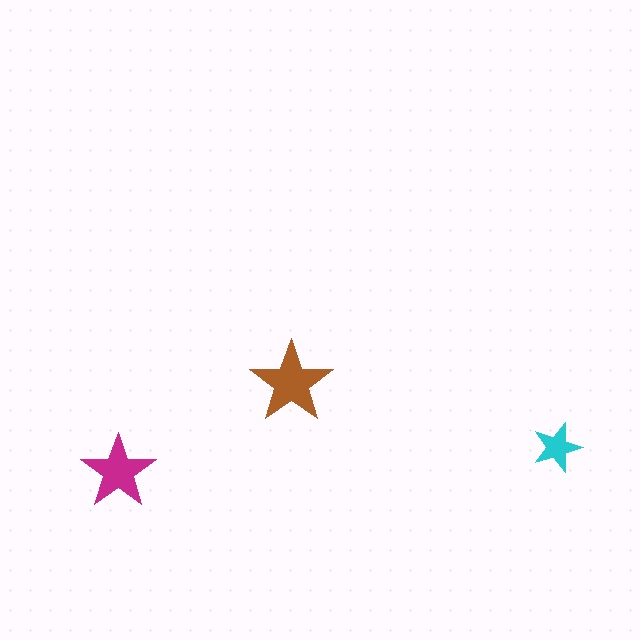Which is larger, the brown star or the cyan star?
The brown one.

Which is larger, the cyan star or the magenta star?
The magenta one.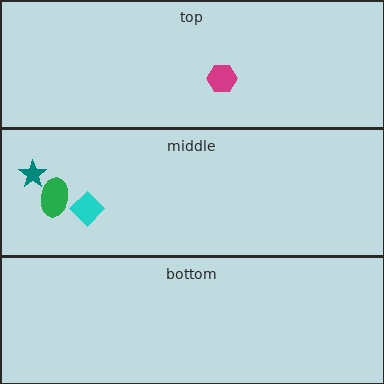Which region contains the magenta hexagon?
The top region.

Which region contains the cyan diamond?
The middle region.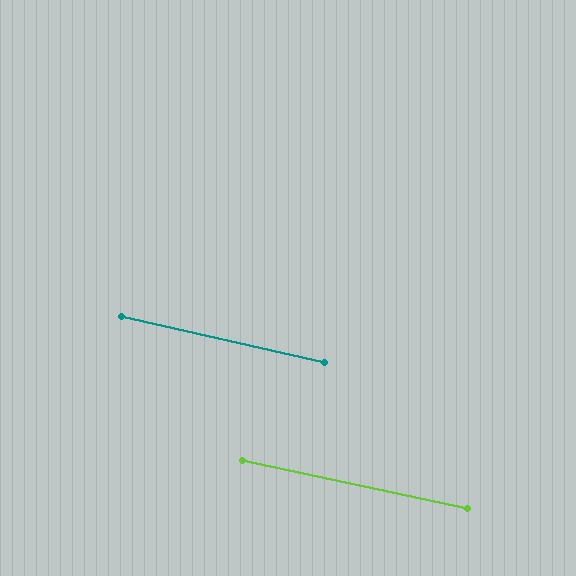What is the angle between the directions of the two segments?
Approximately 1 degree.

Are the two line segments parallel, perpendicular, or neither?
Parallel — their directions differ by only 0.7°.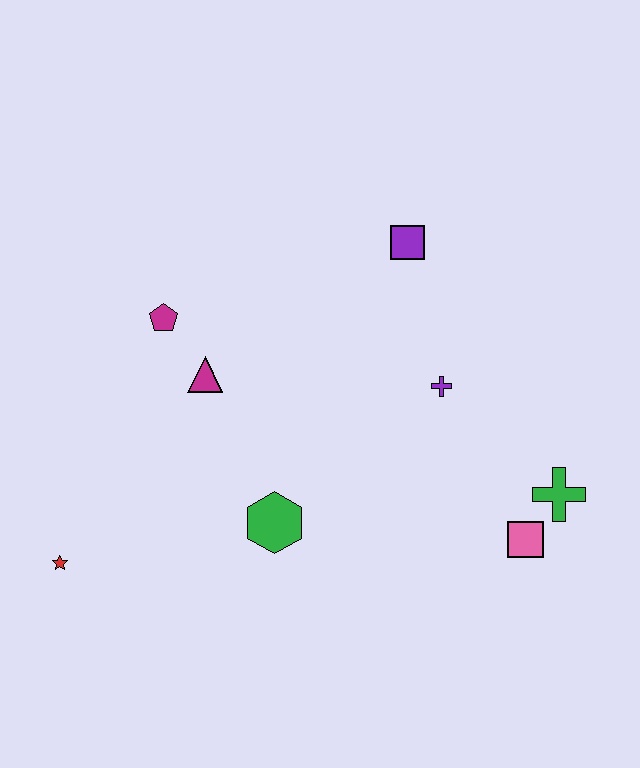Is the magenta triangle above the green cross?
Yes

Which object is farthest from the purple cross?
The red star is farthest from the purple cross.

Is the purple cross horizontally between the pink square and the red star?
Yes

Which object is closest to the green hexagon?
The magenta triangle is closest to the green hexagon.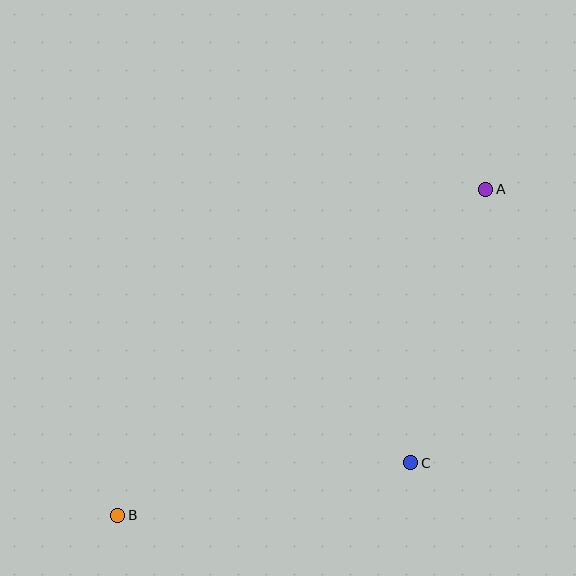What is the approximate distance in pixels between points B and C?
The distance between B and C is approximately 297 pixels.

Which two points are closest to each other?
Points A and C are closest to each other.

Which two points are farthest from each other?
Points A and B are farthest from each other.